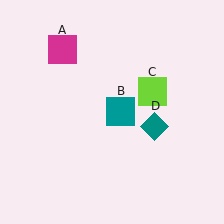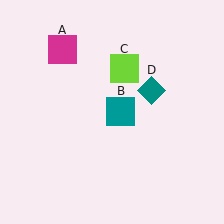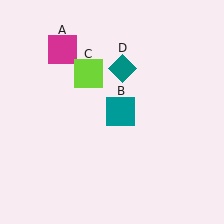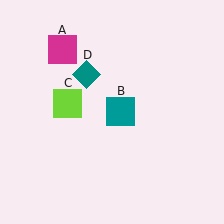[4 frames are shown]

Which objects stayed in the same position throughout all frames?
Magenta square (object A) and teal square (object B) remained stationary.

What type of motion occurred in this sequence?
The lime square (object C), teal diamond (object D) rotated counterclockwise around the center of the scene.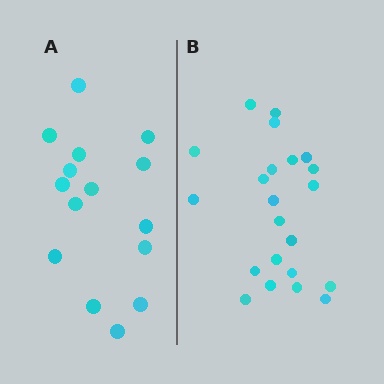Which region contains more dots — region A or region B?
Region B (the right region) has more dots.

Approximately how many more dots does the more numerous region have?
Region B has roughly 8 or so more dots than region A.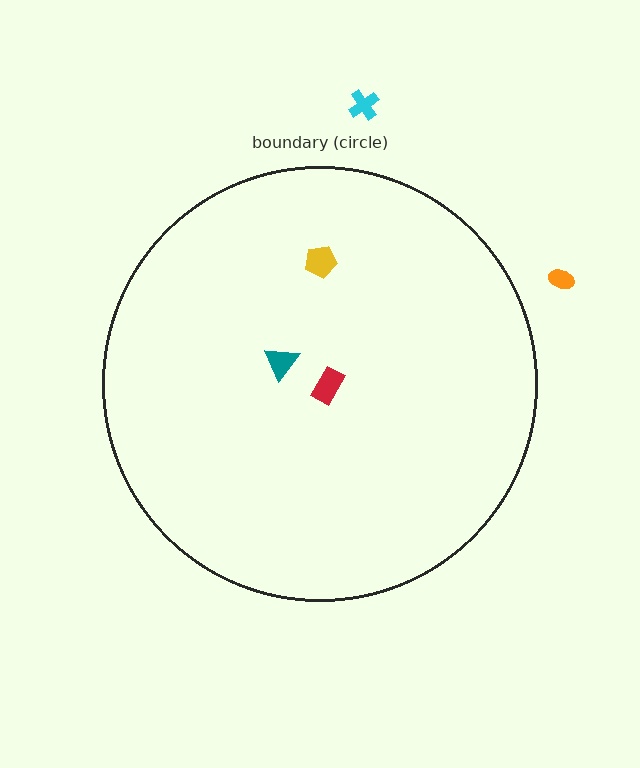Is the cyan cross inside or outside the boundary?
Outside.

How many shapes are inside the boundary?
3 inside, 2 outside.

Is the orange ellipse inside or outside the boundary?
Outside.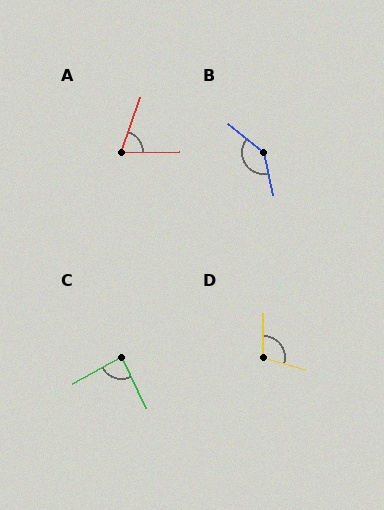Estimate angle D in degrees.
Approximately 104 degrees.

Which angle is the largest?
B, at approximately 142 degrees.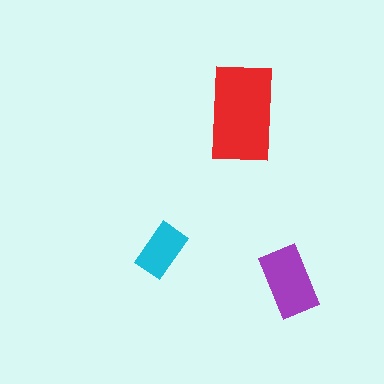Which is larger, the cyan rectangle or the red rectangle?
The red one.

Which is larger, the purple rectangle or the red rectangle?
The red one.